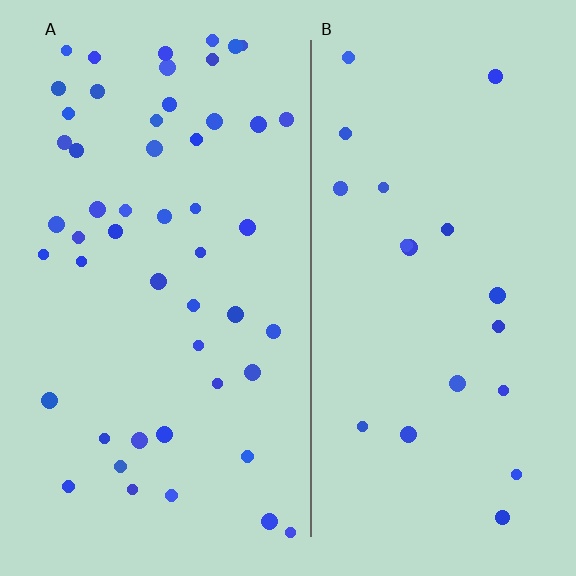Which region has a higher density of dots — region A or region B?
A (the left).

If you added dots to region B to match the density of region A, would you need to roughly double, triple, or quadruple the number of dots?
Approximately triple.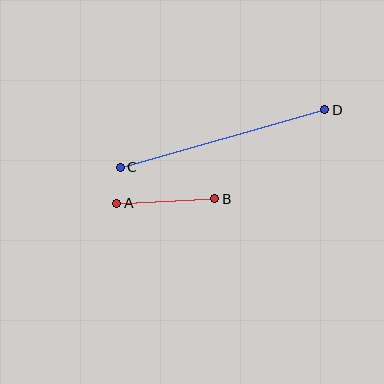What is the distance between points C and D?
The distance is approximately 212 pixels.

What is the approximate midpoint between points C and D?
The midpoint is at approximately (222, 139) pixels.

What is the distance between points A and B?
The distance is approximately 98 pixels.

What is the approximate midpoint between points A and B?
The midpoint is at approximately (166, 201) pixels.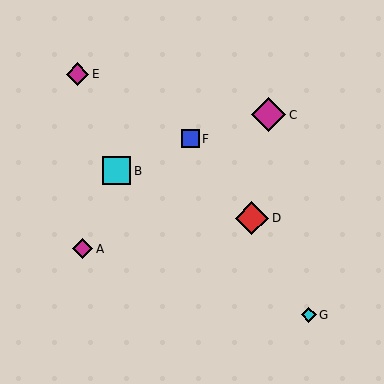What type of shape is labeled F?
Shape F is a blue square.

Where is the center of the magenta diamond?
The center of the magenta diamond is at (83, 249).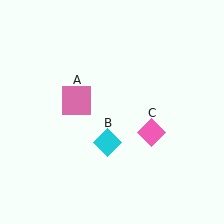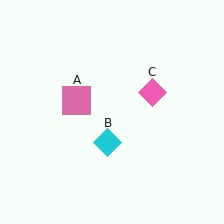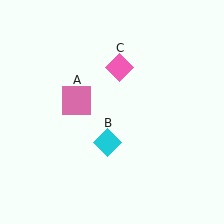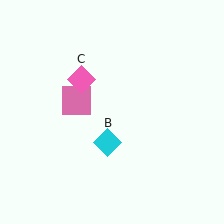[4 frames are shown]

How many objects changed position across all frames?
1 object changed position: pink diamond (object C).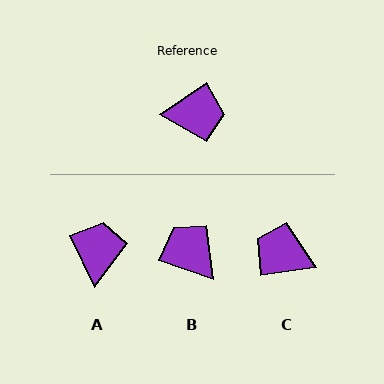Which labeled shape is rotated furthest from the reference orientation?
C, about 154 degrees away.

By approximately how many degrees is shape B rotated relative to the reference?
Approximately 127 degrees counter-clockwise.